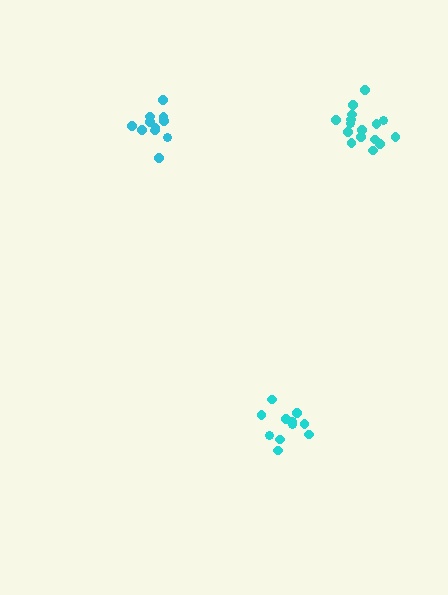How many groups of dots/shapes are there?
There are 3 groups.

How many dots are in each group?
Group 1: 11 dots, Group 2: 11 dots, Group 3: 16 dots (38 total).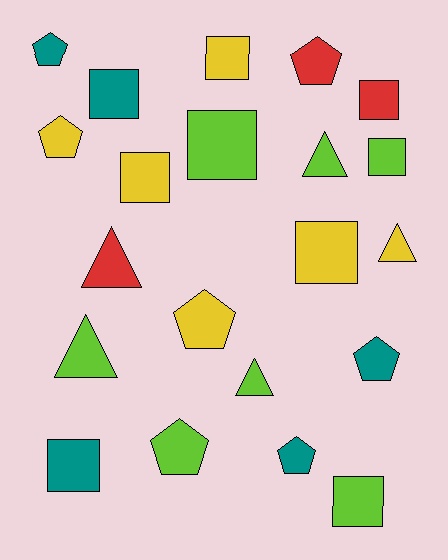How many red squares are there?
There is 1 red square.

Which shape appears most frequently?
Square, with 9 objects.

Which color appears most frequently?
Lime, with 7 objects.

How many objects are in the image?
There are 21 objects.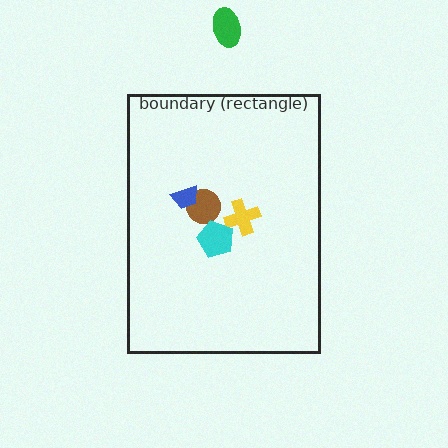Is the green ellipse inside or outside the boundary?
Outside.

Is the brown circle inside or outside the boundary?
Inside.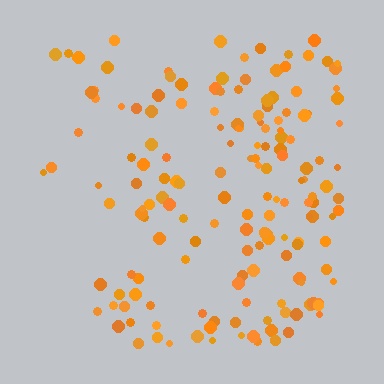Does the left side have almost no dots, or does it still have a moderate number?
Still a moderate number, just noticeably fewer than the right.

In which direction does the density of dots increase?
From left to right, with the right side densest.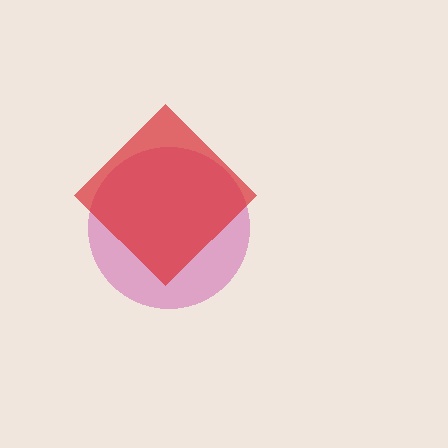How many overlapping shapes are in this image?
There are 2 overlapping shapes in the image.